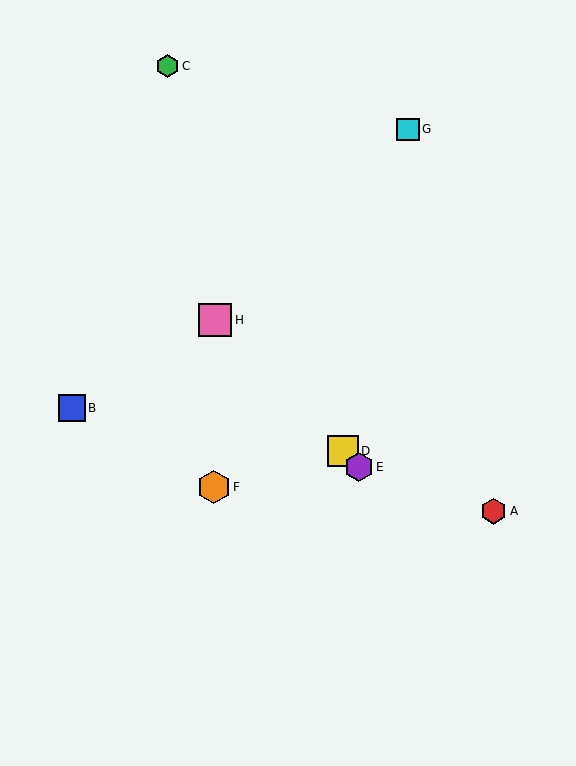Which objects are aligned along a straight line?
Objects D, E, H are aligned along a straight line.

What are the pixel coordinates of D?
Object D is at (343, 451).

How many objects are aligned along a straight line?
3 objects (D, E, H) are aligned along a straight line.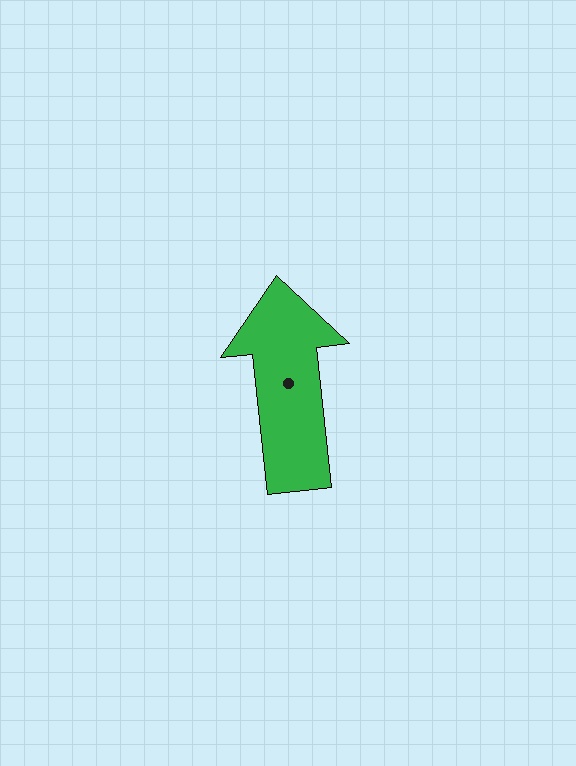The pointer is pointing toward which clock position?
Roughly 12 o'clock.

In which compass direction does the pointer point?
North.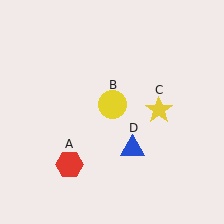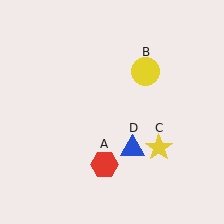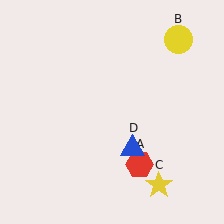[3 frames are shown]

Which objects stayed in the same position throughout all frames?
Blue triangle (object D) remained stationary.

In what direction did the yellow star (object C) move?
The yellow star (object C) moved down.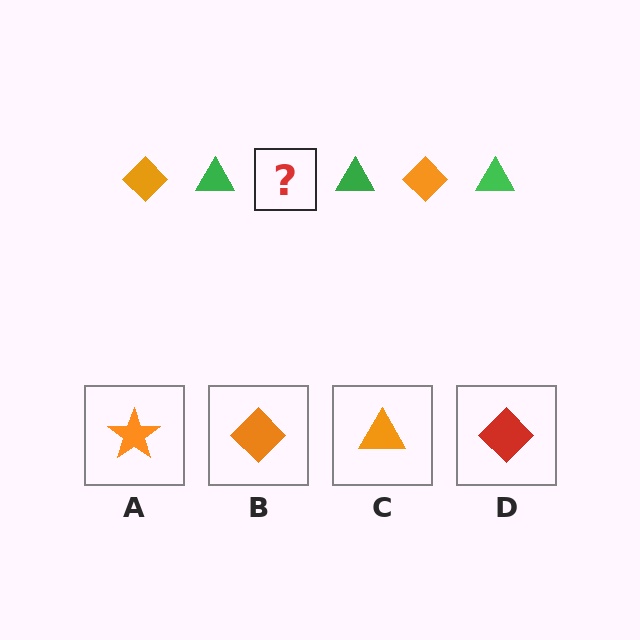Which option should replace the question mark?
Option B.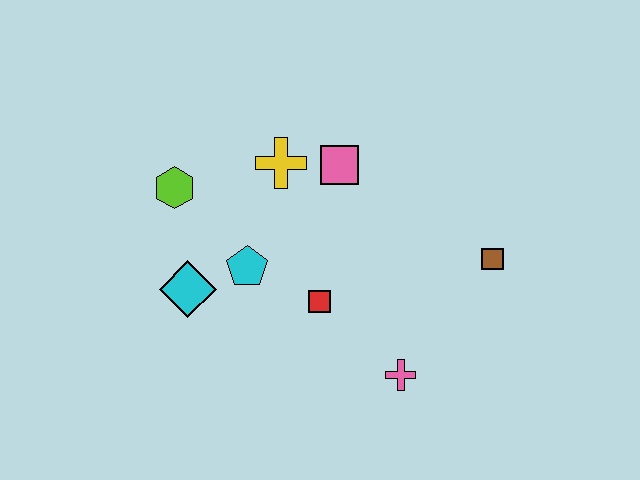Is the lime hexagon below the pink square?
Yes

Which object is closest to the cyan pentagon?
The cyan diamond is closest to the cyan pentagon.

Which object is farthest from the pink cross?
The lime hexagon is farthest from the pink cross.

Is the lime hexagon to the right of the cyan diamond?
No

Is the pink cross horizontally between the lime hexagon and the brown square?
Yes